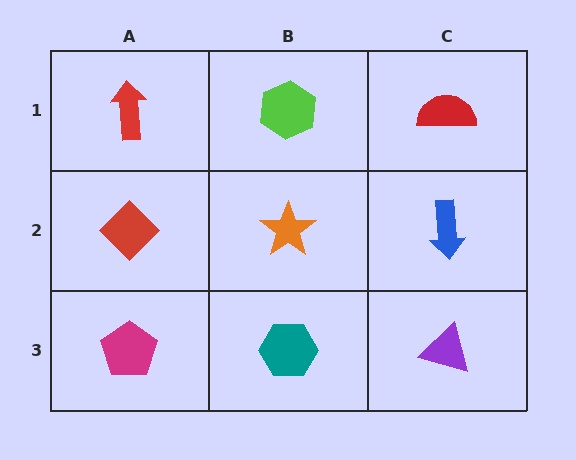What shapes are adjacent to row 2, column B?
A lime hexagon (row 1, column B), a teal hexagon (row 3, column B), a red diamond (row 2, column A), a blue arrow (row 2, column C).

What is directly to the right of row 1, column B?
A red semicircle.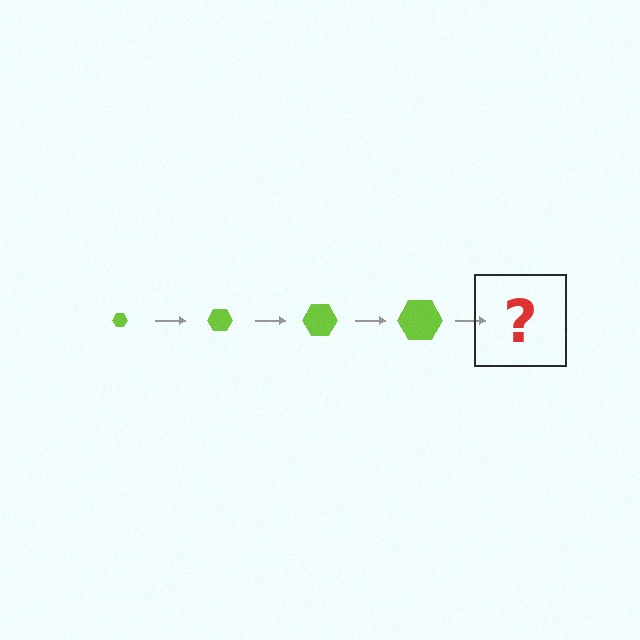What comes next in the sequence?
The next element should be a lime hexagon, larger than the previous one.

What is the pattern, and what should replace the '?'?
The pattern is that the hexagon gets progressively larger each step. The '?' should be a lime hexagon, larger than the previous one.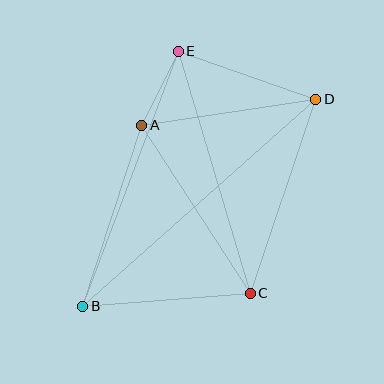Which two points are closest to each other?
Points A and E are closest to each other.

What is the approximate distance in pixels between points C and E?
The distance between C and E is approximately 252 pixels.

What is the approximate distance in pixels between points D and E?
The distance between D and E is approximately 146 pixels.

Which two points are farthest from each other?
Points B and D are farthest from each other.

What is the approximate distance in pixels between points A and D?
The distance between A and D is approximately 176 pixels.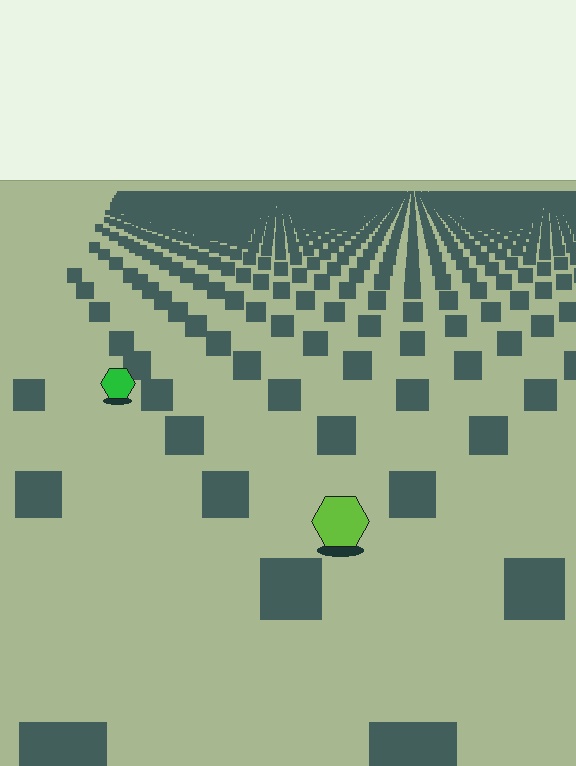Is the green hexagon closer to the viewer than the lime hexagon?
No. The lime hexagon is closer — you can tell from the texture gradient: the ground texture is coarser near it.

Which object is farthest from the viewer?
The green hexagon is farthest from the viewer. It appears smaller and the ground texture around it is denser.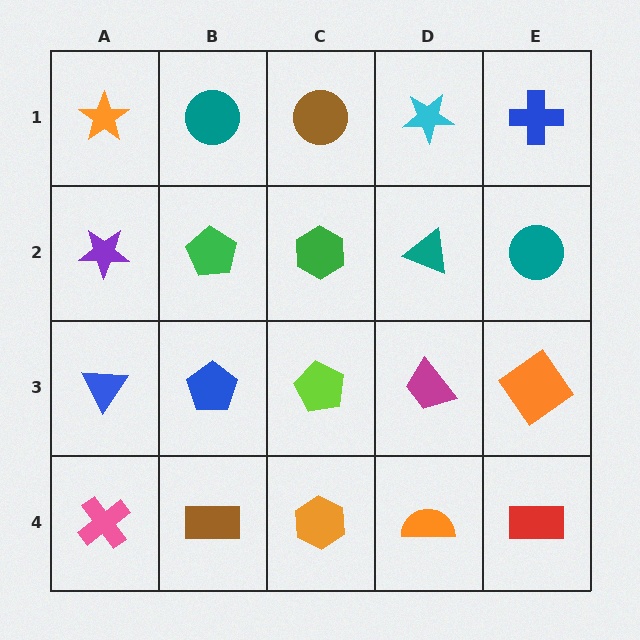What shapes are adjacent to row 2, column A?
An orange star (row 1, column A), a blue triangle (row 3, column A), a green pentagon (row 2, column B).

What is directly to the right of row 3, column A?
A blue pentagon.